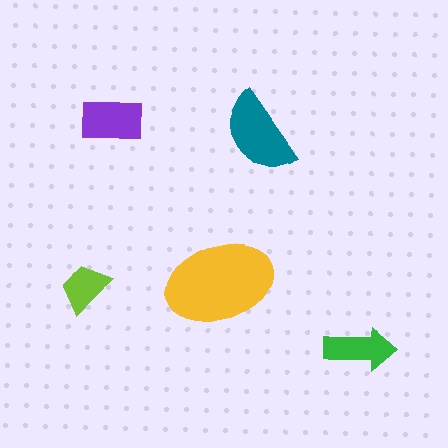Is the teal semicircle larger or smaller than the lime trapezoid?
Larger.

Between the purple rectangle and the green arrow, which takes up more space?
The purple rectangle.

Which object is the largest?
The yellow ellipse.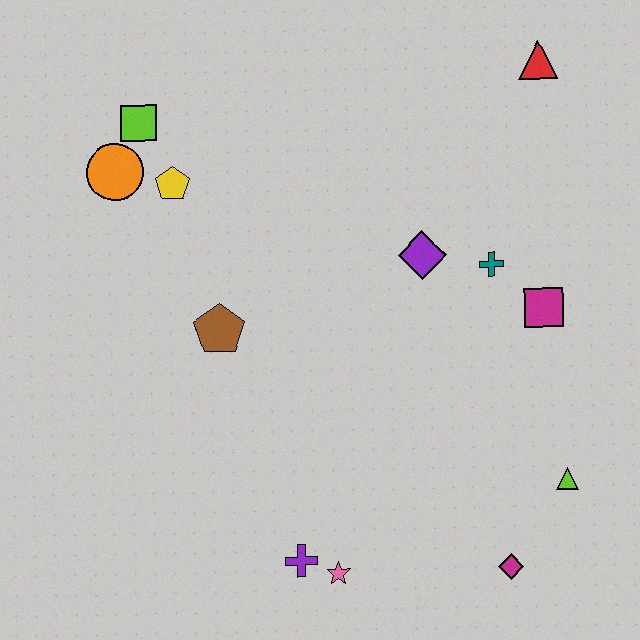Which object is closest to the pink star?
The purple cross is closest to the pink star.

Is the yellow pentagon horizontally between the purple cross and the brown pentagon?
No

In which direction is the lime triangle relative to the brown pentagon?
The lime triangle is to the right of the brown pentagon.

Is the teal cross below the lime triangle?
No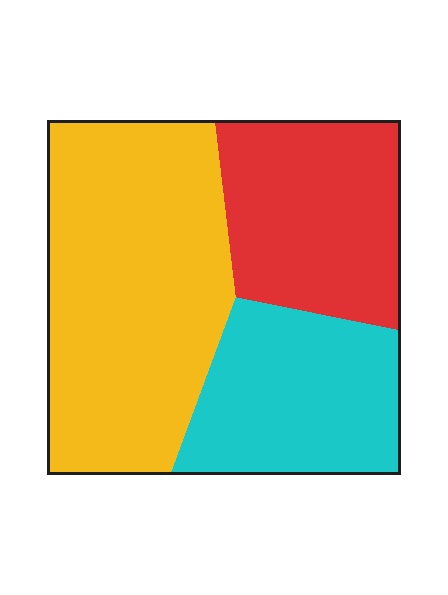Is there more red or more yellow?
Yellow.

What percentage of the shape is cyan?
Cyan covers about 25% of the shape.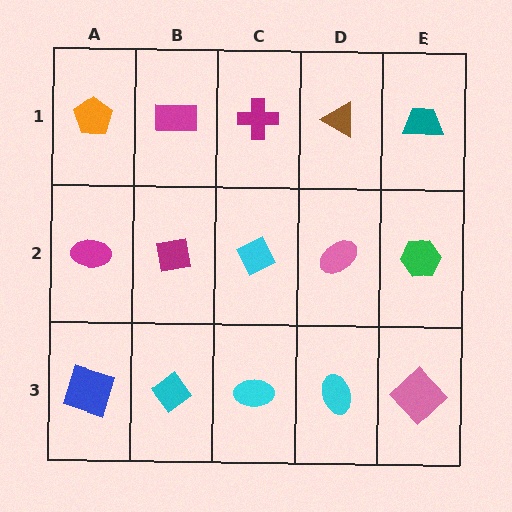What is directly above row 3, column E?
A green hexagon.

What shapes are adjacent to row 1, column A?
A magenta ellipse (row 2, column A), a magenta rectangle (row 1, column B).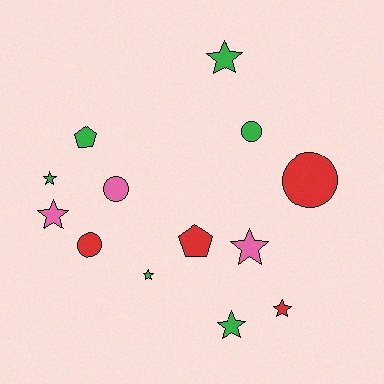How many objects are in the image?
There are 13 objects.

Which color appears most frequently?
Green, with 6 objects.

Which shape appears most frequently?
Star, with 7 objects.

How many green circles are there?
There is 1 green circle.